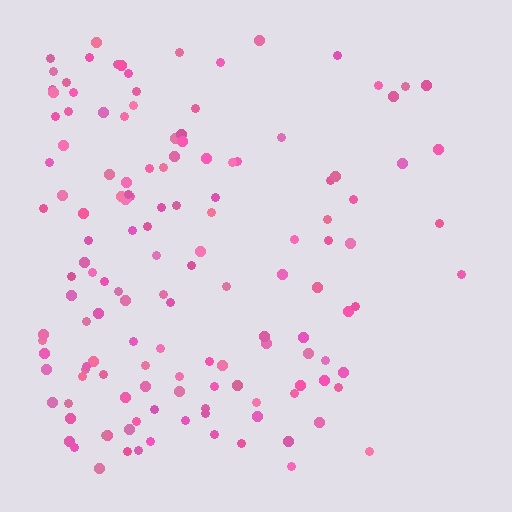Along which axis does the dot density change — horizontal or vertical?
Horizontal.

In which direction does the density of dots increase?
From right to left, with the left side densest.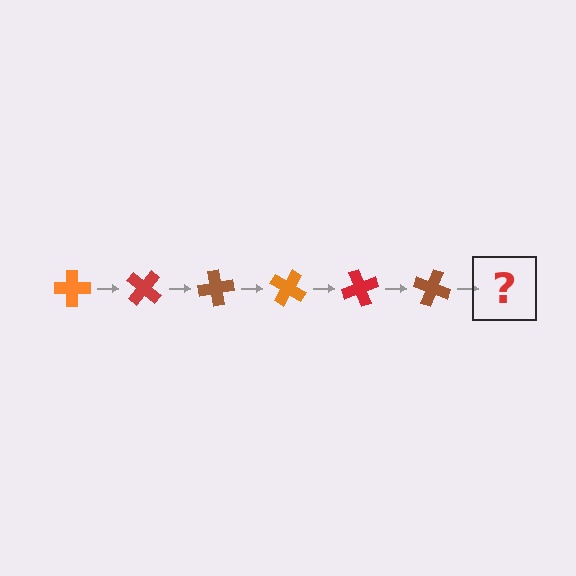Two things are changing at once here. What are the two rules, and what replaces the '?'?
The two rules are that it rotates 40 degrees each step and the color cycles through orange, red, and brown. The '?' should be an orange cross, rotated 240 degrees from the start.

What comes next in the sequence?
The next element should be an orange cross, rotated 240 degrees from the start.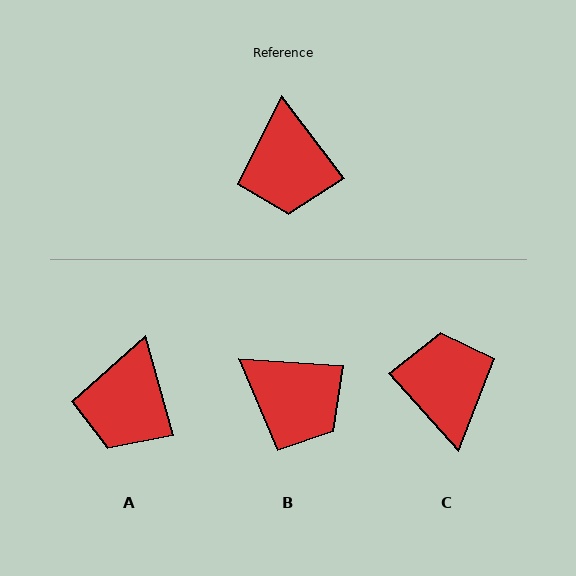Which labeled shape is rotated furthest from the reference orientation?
C, about 175 degrees away.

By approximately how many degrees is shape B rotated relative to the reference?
Approximately 49 degrees counter-clockwise.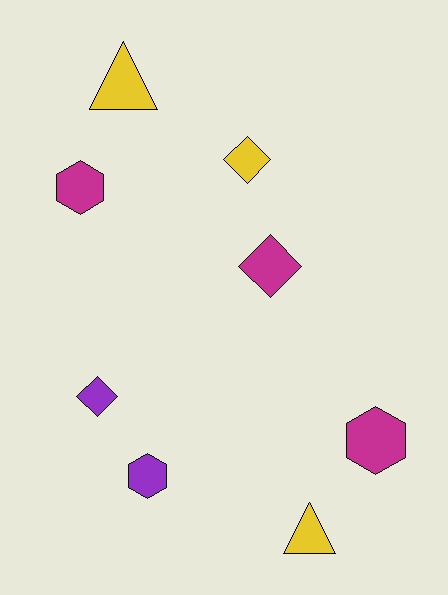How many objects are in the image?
There are 8 objects.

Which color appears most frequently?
Magenta, with 3 objects.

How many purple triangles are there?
There are no purple triangles.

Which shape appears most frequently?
Diamond, with 3 objects.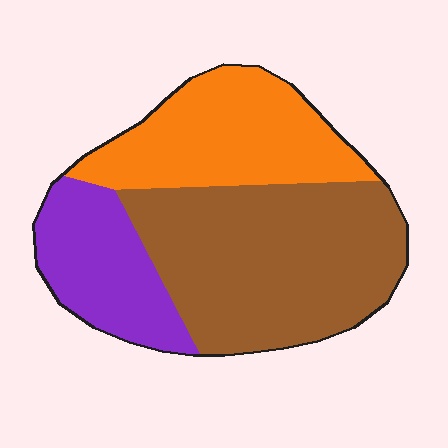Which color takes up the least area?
Purple, at roughly 20%.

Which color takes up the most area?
Brown, at roughly 50%.